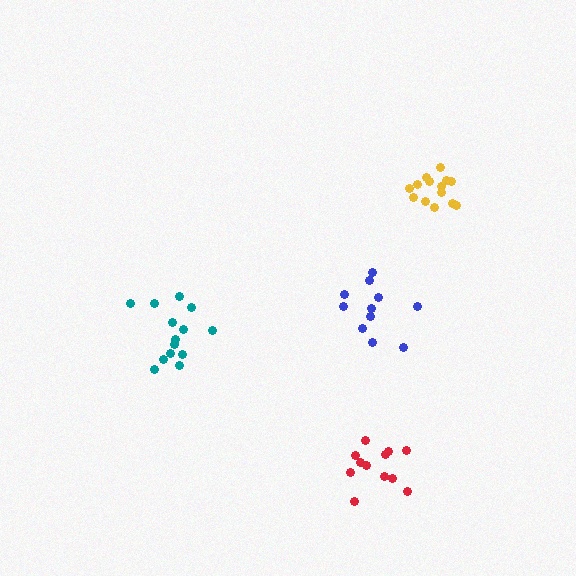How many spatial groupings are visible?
There are 4 spatial groupings.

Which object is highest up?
The yellow cluster is topmost.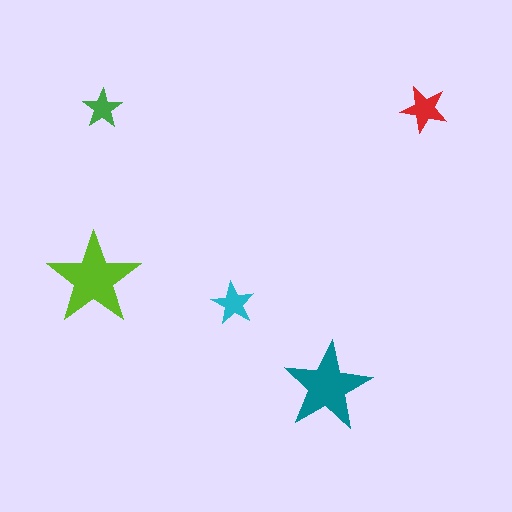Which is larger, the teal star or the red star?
The teal one.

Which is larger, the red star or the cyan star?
The red one.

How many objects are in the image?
There are 5 objects in the image.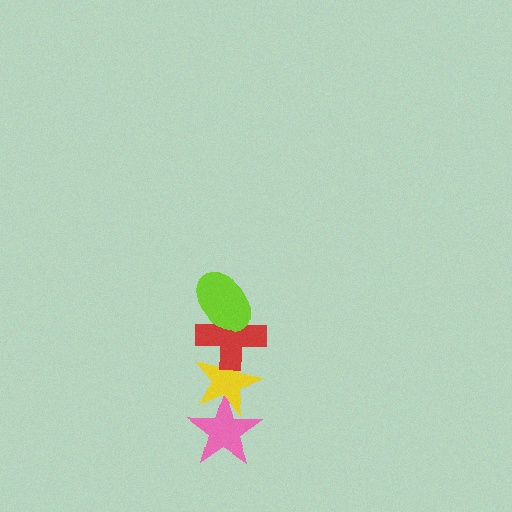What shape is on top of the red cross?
The lime ellipse is on top of the red cross.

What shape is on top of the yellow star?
The red cross is on top of the yellow star.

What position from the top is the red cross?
The red cross is 2nd from the top.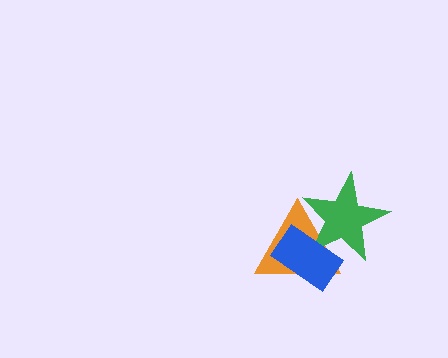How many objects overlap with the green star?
2 objects overlap with the green star.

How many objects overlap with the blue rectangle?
2 objects overlap with the blue rectangle.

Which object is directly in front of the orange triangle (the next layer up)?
The green star is directly in front of the orange triangle.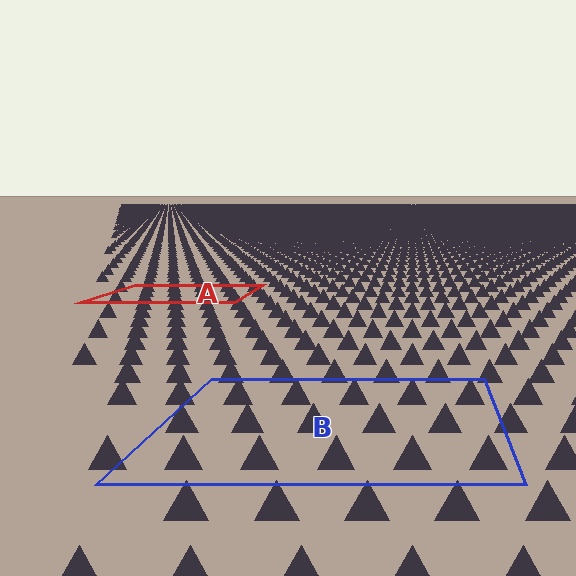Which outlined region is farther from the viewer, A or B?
Region A is farther from the viewer — the texture elements inside it appear smaller and more densely packed.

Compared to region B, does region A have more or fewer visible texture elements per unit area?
Region A has more texture elements per unit area — they are packed more densely because it is farther away.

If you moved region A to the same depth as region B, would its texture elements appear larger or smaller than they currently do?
They would appear larger. At a closer depth, the same texture elements are projected at a bigger on-screen size.